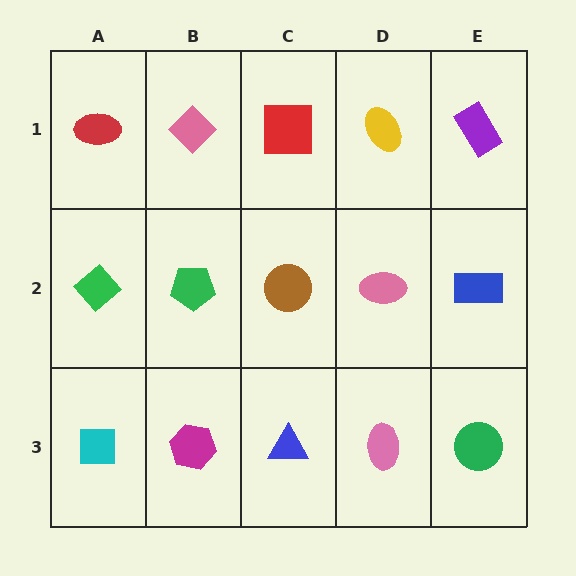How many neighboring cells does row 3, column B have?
3.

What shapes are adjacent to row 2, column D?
A yellow ellipse (row 1, column D), a pink ellipse (row 3, column D), a brown circle (row 2, column C), a blue rectangle (row 2, column E).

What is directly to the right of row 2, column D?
A blue rectangle.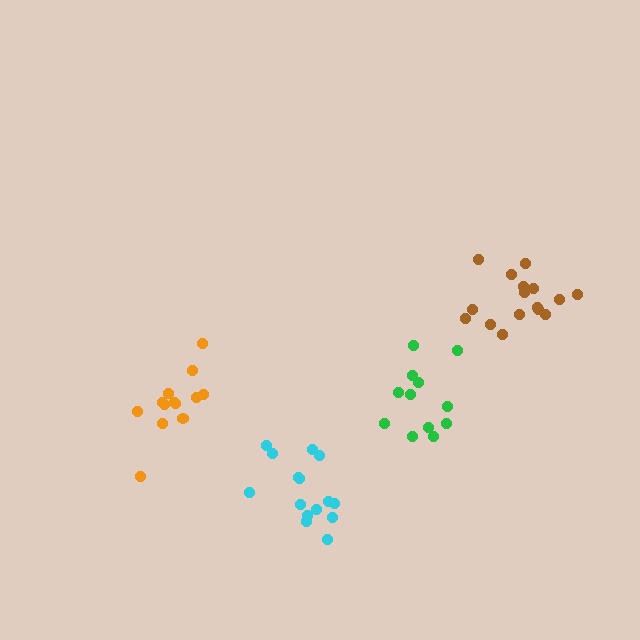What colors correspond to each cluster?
The clusters are colored: green, cyan, orange, brown.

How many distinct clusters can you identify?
There are 4 distinct clusters.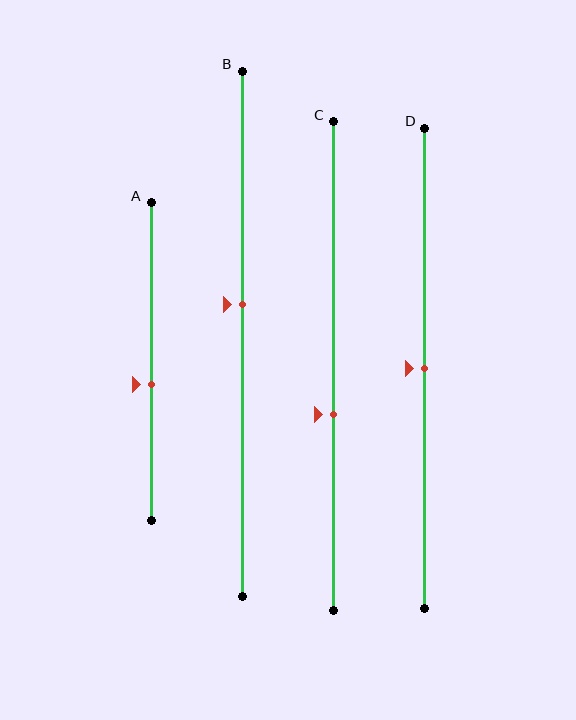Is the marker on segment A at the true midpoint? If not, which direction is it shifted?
No, the marker on segment A is shifted downward by about 7% of the segment length.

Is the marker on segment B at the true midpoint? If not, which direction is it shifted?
No, the marker on segment B is shifted upward by about 6% of the segment length.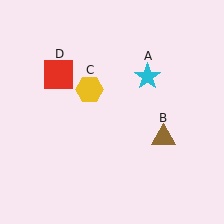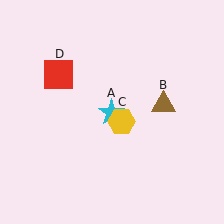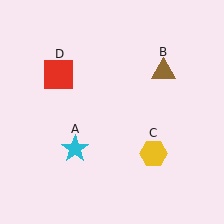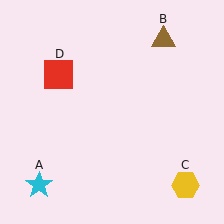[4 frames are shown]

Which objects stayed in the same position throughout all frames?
Red square (object D) remained stationary.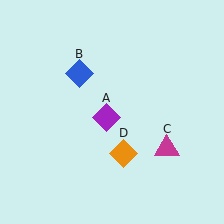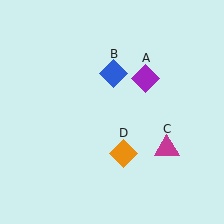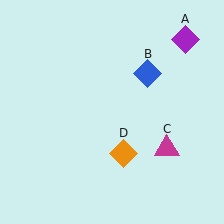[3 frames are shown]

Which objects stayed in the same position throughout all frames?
Magenta triangle (object C) and orange diamond (object D) remained stationary.